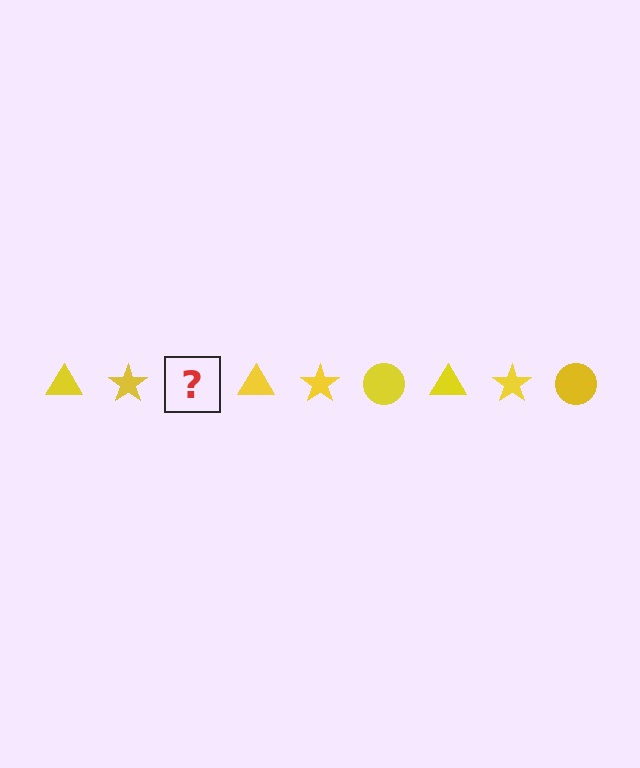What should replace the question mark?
The question mark should be replaced with a yellow circle.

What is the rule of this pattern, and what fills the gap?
The rule is that the pattern cycles through triangle, star, circle shapes in yellow. The gap should be filled with a yellow circle.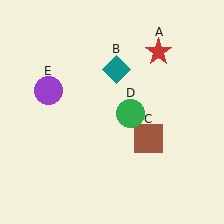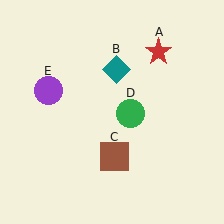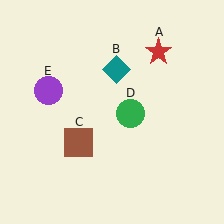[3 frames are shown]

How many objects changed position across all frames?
1 object changed position: brown square (object C).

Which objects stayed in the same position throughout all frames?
Red star (object A) and teal diamond (object B) and green circle (object D) and purple circle (object E) remained stationary.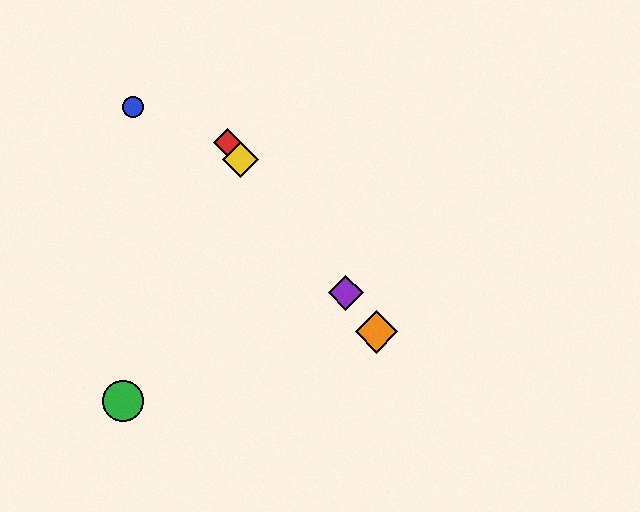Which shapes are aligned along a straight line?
The red diamond, the yellow diamond, the purple diamond, the orange diamond are aligned along a straight line.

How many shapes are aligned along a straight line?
4 shapes (the red diamond, the yellow diamond, the purple diamond, the orange diamond) are aligned along a straight line.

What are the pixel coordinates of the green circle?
The green circle is at (123, 401).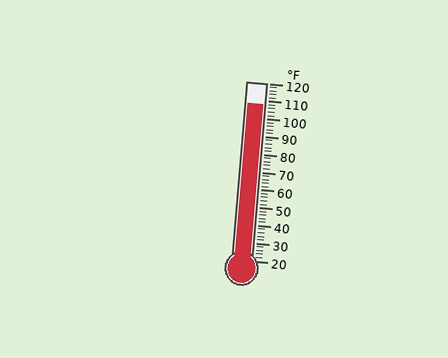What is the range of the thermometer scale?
The thermometer scale ranges from 20°F to 120°F.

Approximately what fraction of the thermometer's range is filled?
The thermometer is filled to approximately 90% of its range.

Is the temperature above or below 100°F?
The temperature is above 100°F.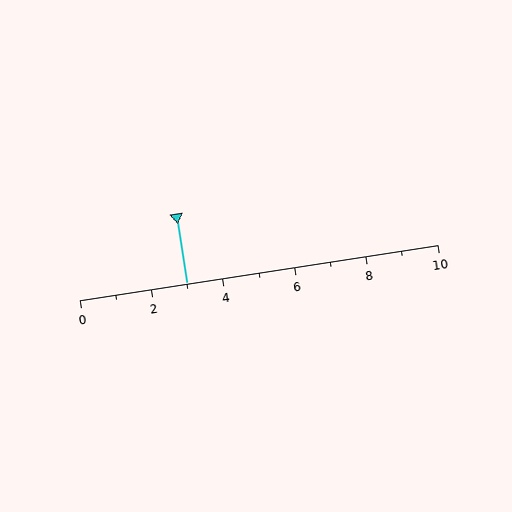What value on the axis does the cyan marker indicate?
The marker indicates approximately 3.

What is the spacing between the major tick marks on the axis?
The major ticks are spaced 2 apart.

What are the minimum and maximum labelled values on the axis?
The axis runs from 0 to 10.